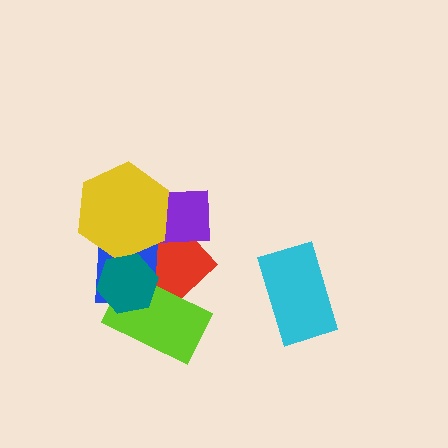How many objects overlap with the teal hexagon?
4 objects overlap with the teal hexagon.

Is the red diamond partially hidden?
Yes, it is partially covered by another shape.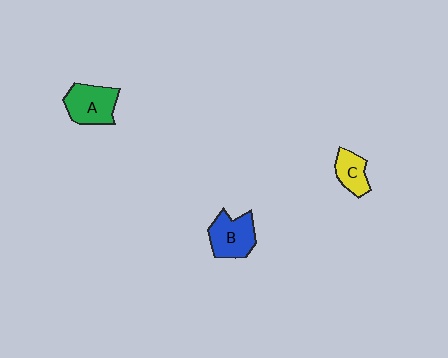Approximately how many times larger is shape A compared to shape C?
Approximately 1.6 times.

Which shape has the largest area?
Shape A (green).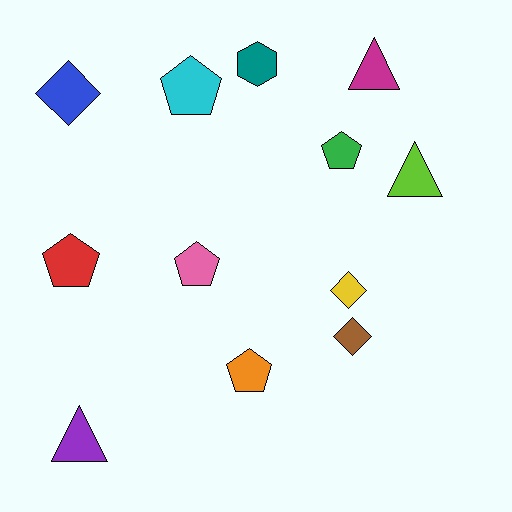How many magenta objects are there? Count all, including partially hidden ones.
There is 1 magenta object.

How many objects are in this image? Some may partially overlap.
There are 12 objects.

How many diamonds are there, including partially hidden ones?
There are 3 diamonds.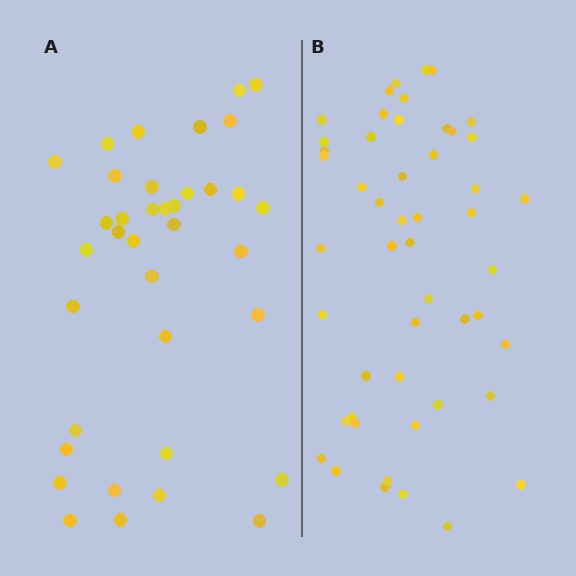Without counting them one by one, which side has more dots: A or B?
Region B (the right region) has more dots.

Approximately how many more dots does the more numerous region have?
Region B has approximately 15 more dots than region A.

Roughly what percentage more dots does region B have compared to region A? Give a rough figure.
About 35% more.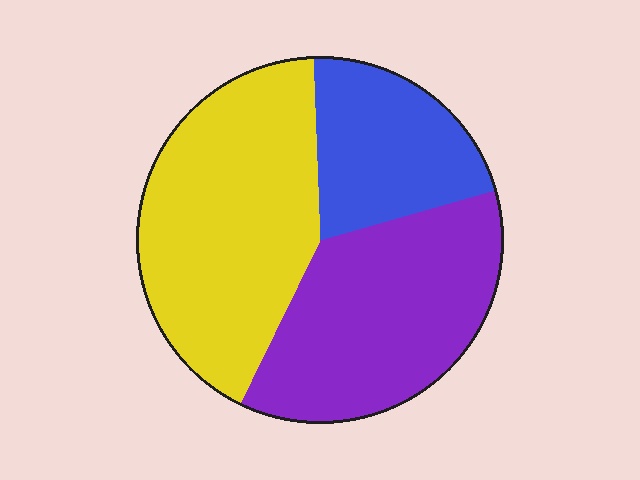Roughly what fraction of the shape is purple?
Purple takes up between a quarter and a half of the shape.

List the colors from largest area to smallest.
From largest to smallest: yellow, purple, blue.